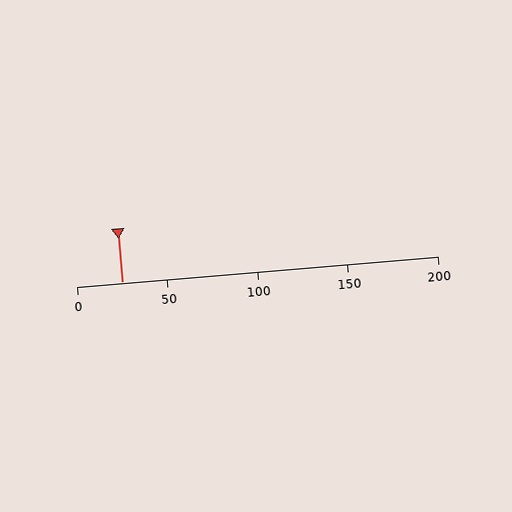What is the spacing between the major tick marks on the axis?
The major ticks are spaced 50 apart.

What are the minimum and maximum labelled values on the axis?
The axis runs from 0 to 200.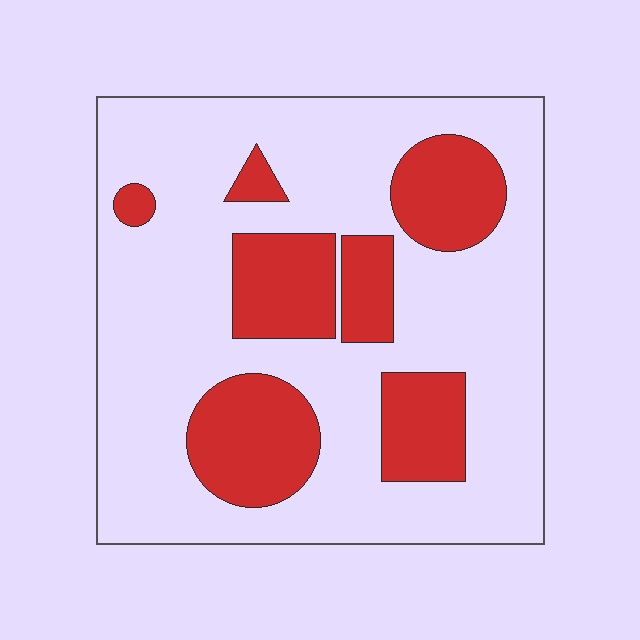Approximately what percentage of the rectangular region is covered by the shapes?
Approximately 25%.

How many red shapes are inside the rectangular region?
7.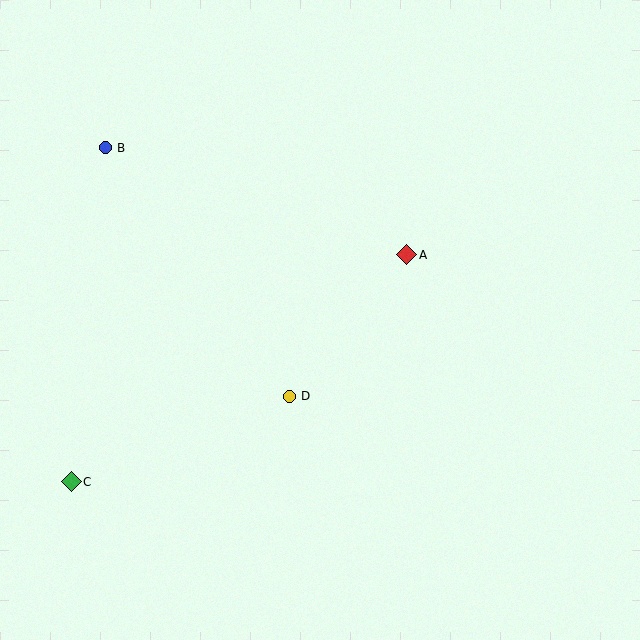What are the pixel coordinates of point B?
Point B is at (105, 148).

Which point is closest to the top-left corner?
Point B is closest to the top-left corner.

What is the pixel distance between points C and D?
The distance between C and D is 234 pixels.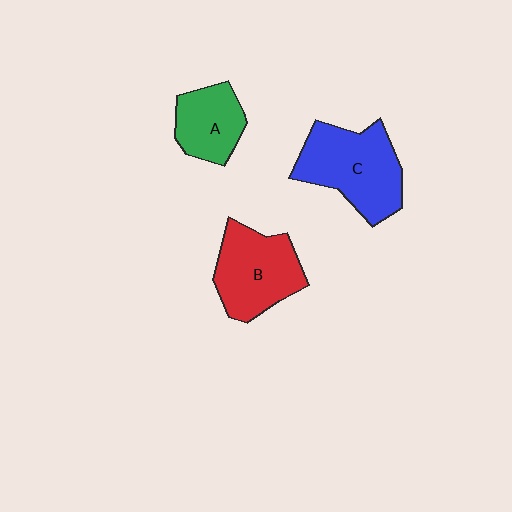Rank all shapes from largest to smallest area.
From largest to smallest: C (blue), B (red), A (green).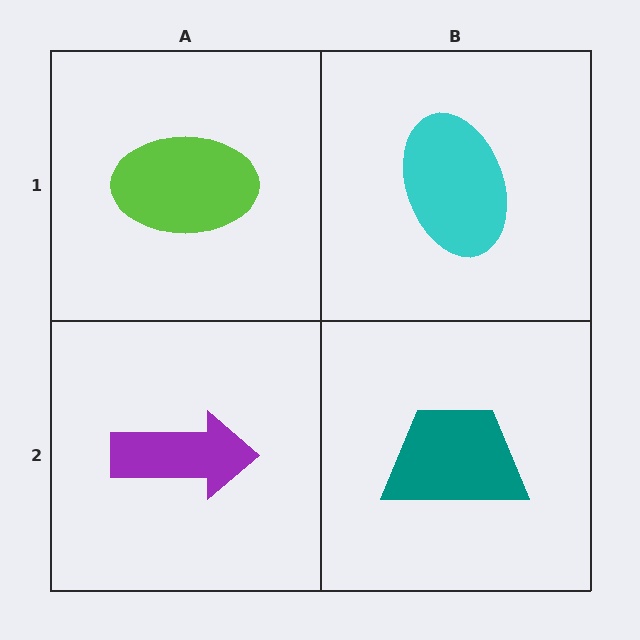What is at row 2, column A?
A purple arrow.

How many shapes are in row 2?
2 shapes.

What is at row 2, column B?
A teal trapezoid.